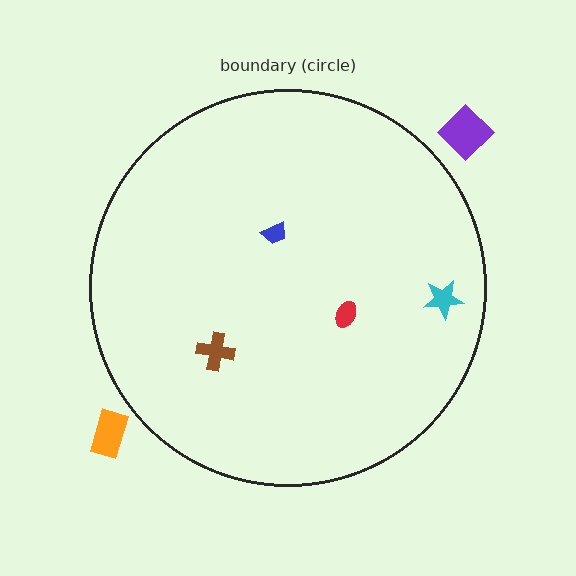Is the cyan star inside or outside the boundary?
Inside.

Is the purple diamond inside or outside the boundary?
Outside.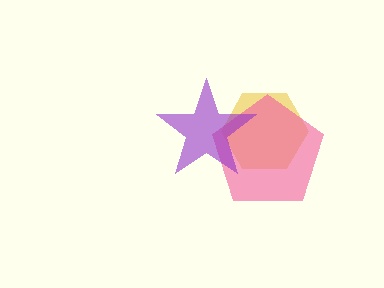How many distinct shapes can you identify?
There are 3 distinct shapes: a yellow hexagon, a pink pentagon, a purple star.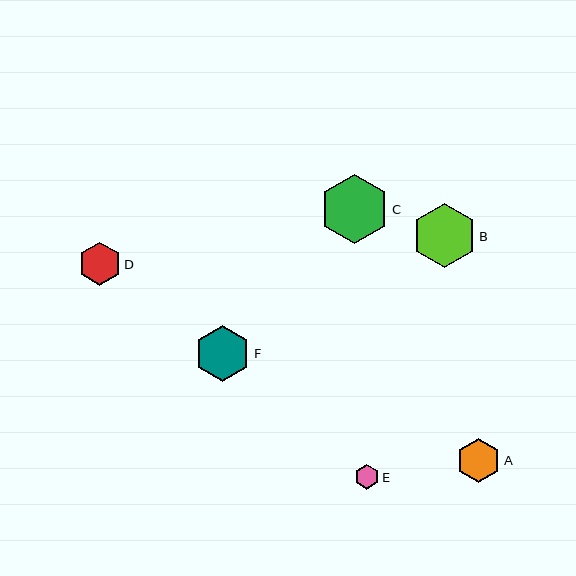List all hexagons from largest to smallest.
From largest to smallest: C, B, F, A, D, E.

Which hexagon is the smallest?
Hexagon E is the smallest with a size of approximately 24 pixels.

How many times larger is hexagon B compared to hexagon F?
Hexagon B is approximately 1.2 times the size of hexagon F.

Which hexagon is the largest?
Hexagon C is the largest with a size of approximately 69 pixels.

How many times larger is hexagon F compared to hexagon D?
Hexagon F is approximately 1.3 times the size of hexagon D.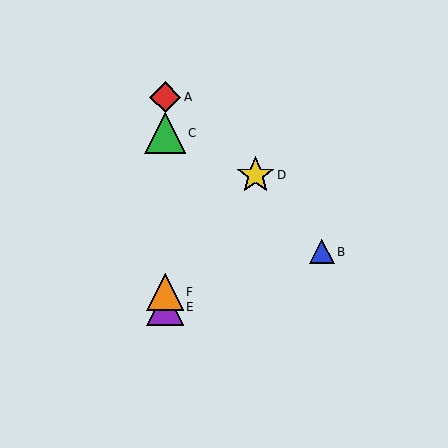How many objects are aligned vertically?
4 objects (A, C, E, F) are aligned vertically.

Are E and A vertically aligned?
Yes, both are at x≈165.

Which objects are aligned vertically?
Objects A, C, E, F are aligned vertically.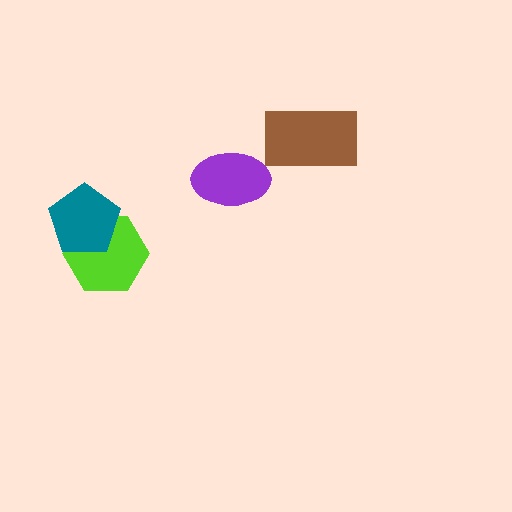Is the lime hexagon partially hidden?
Yes, it is partially covered by another shape.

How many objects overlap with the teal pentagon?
1 object overlaps with the teal pentagon.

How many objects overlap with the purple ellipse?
0 objects overlap with the purple ellipse.